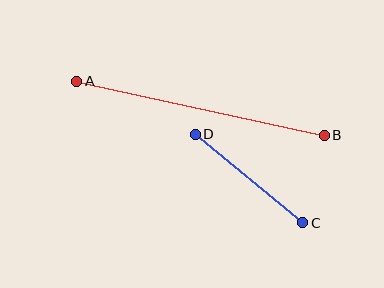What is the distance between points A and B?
The distance is approximately 253 pixels.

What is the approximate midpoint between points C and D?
The midpoint is at approximately (249, 178) pixels.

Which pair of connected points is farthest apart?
Points A and B are farthest apart.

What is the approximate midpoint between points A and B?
The midpoint is at approximately (200, 108) pixels.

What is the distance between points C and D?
The distance is approximately 139 pixels.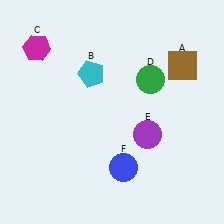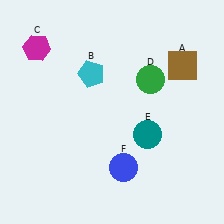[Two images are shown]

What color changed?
The circle (E) changed from purple in Image 1 to teal in Image 2.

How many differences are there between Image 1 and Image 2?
There is 1 difference between the two images.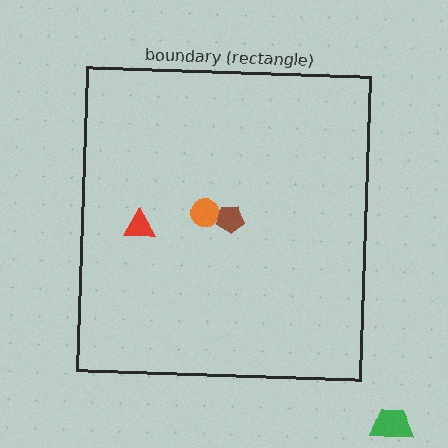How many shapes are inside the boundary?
3 inside, 1 outside.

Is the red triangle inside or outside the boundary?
Inside.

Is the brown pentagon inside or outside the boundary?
Inside.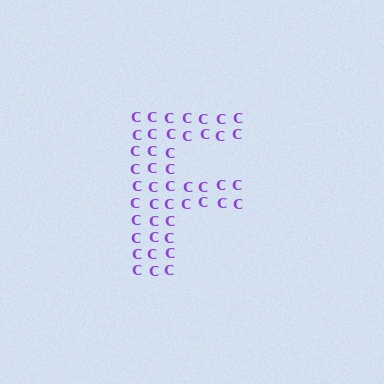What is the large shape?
The large shape is the letter F.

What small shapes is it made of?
It is made of small letter C's.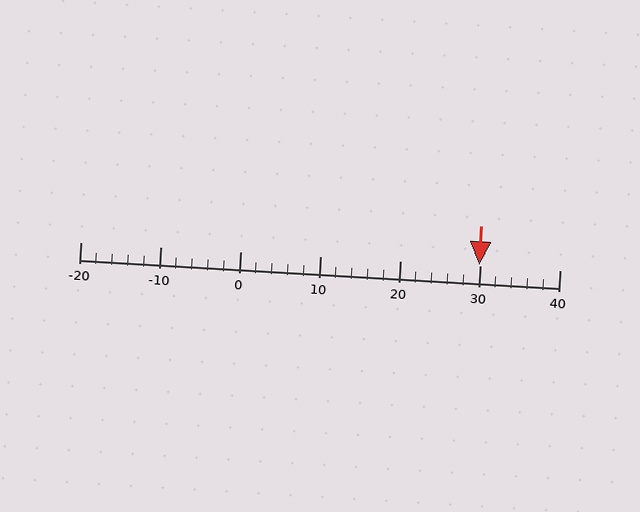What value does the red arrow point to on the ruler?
The red arrow points to approximately 30.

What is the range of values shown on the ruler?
The ruler shows values from -20 to 40.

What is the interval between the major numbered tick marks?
The major tick marks are spaced 10 units apart.